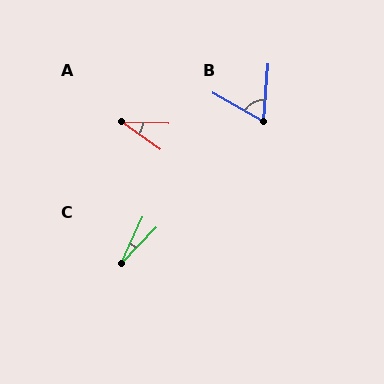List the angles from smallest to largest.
C (19°), A (34°), B (65°).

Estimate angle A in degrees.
Approximately 34 degrees.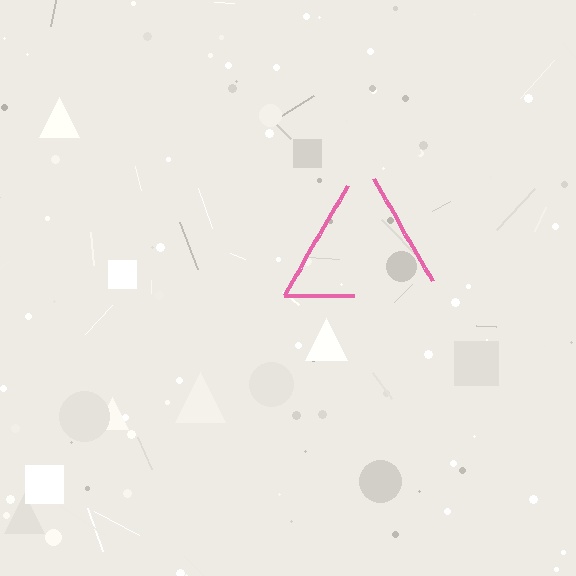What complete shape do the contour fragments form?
The contour fragments form a triangle.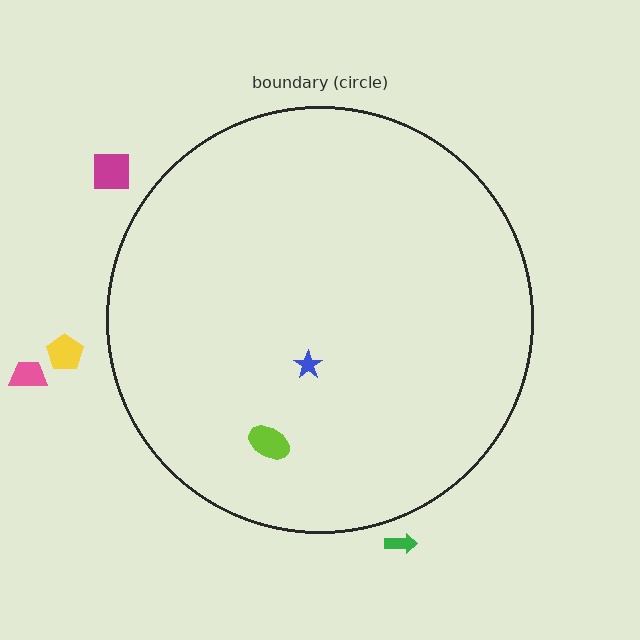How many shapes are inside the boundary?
2 inside, 4 outside.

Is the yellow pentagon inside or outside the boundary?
Outside.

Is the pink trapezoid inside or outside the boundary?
Outside.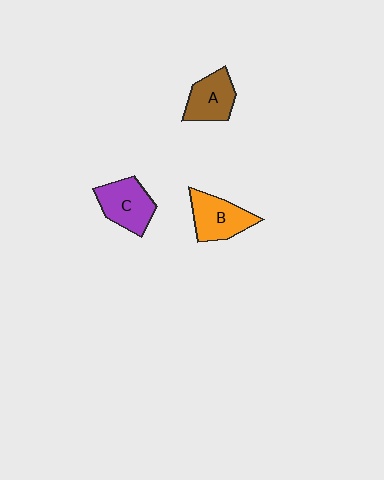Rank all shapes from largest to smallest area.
From largest to smallest: C (purple), B (orange), A (brown).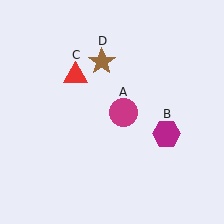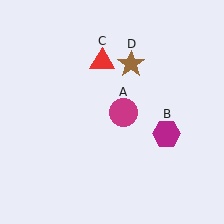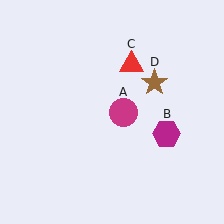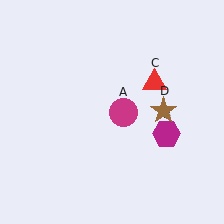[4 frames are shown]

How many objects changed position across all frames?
2 objects changed position: red triangle (object C), brown star (object D).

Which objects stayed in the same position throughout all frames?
Magenta circle (object A) and magenta hexagon (object B) remained stationary.